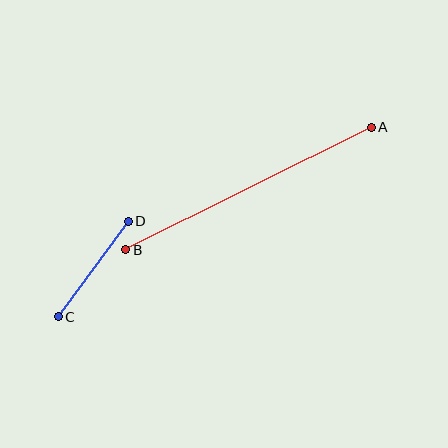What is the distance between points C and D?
The distance is approximately 118 pixels.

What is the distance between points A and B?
The distance is approximately 274 pixels.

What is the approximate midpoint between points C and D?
The midpoint is at approximately (93, 269) pixels.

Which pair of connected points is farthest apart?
Points A and B are farthest apart.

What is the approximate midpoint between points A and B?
The midpoint is at approximately (248, 189) pixels.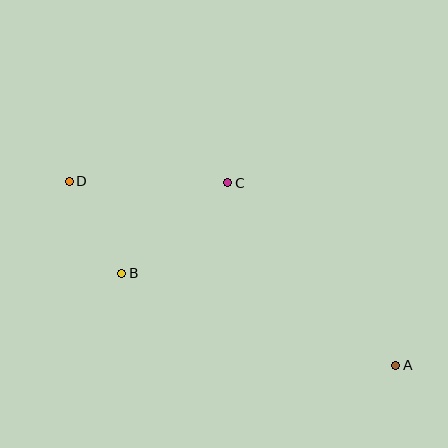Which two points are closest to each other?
Points B and D are closest to each other.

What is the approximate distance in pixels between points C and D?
The distance between C and D is approximately 159 pixels.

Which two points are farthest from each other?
Points A and D are farthest from each other.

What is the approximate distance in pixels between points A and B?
The distance between A and B is approximately 289 pixels.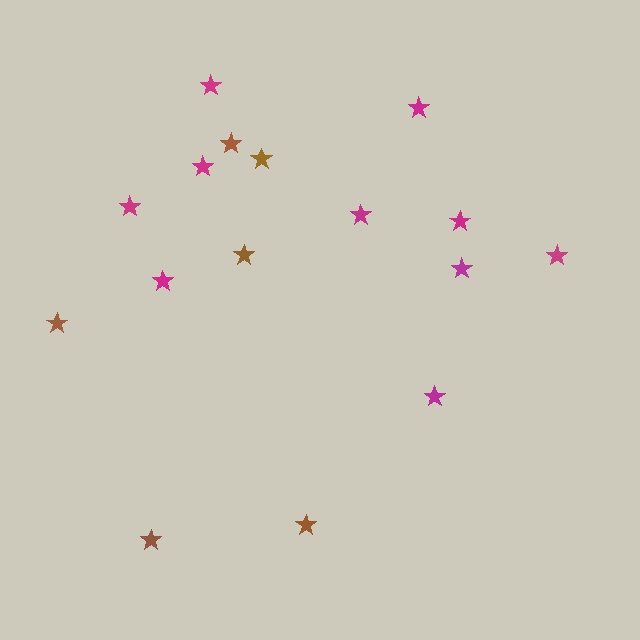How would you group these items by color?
There are 2 groups: one group of magenta stars (10) and one group of brown stars (6).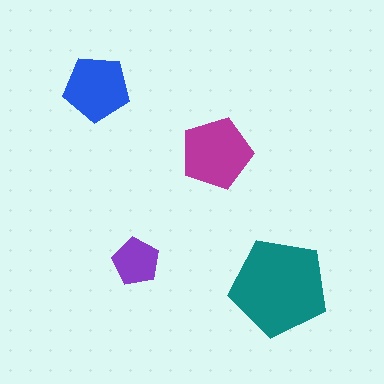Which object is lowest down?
The teal pentagon is bottommost.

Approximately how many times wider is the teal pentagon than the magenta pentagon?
About 1.5 times wider.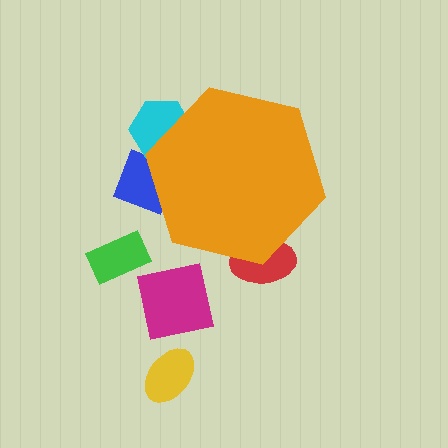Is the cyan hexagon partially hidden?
Yes, the cyan hexagon is partially hidden behind the orange hexagon.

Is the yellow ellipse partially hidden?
No, the yellow ellipse is fully visible.